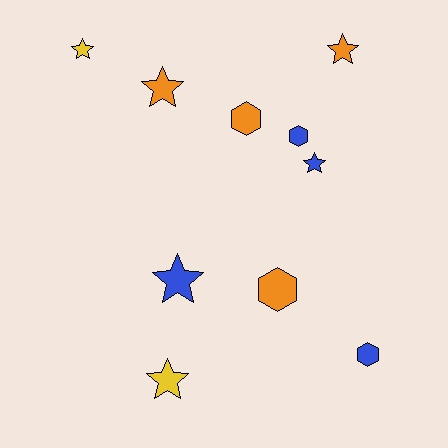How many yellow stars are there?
There are 2 yellow stars.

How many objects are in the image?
There are 10 objects.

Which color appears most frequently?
Blue, with 4 objects.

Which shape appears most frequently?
Star, with 6 objects.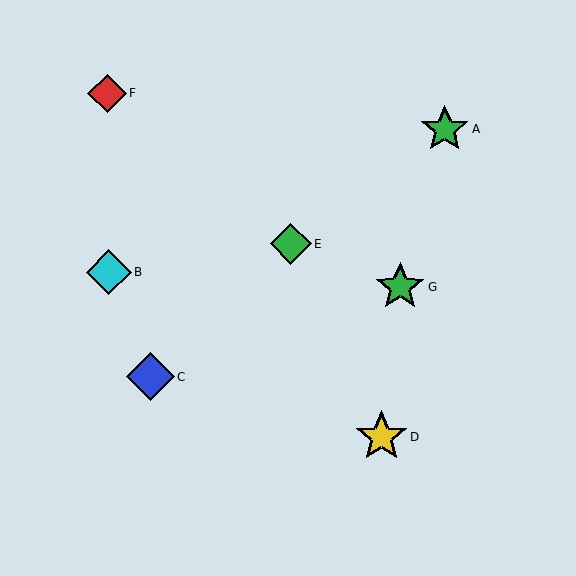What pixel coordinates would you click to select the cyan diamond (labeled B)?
Click at (109, 272) to select the cyan diamond B.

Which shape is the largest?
The yellow star (labeled D) is the largest.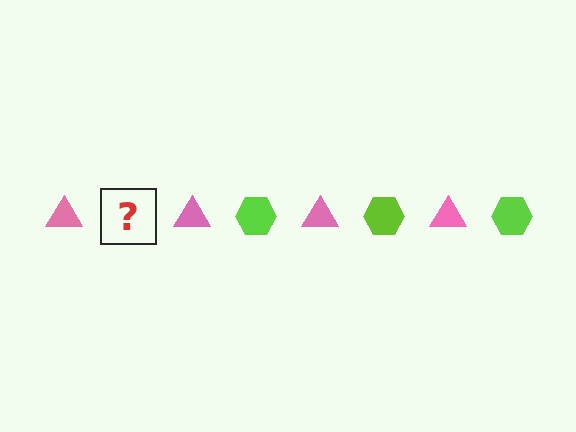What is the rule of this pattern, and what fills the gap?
The rule is that the pattern alternates between pink triangle and lime hexagon. The gap should be filled with a lime hexagon.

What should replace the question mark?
The question mark should be replaced with a lime hexagon.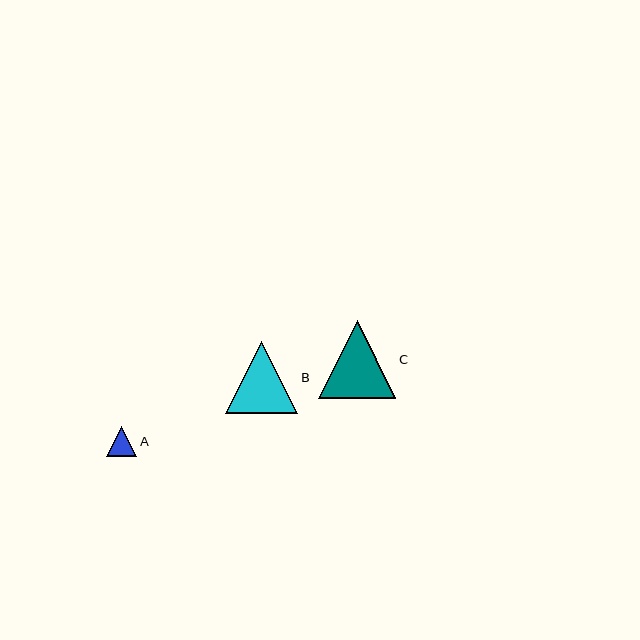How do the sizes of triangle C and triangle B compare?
Triangle C and triangle B are approximately the same size.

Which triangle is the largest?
Triangle C is the largest with a size of approximately 78 pixels.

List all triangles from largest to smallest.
From largest to smallest: C, B, A.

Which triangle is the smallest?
Triangle A is the smallest with a size of approximately 30 pixels.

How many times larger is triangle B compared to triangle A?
Triangle B is approximately 2.4 times the size of triangle A.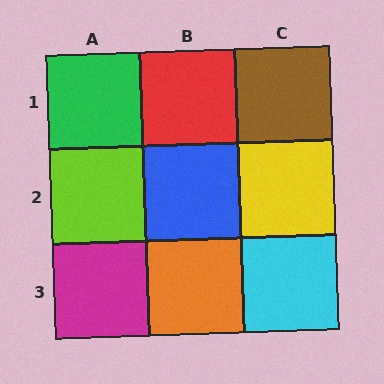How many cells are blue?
1 cell is blue.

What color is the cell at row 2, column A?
Lime.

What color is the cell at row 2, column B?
Blue.